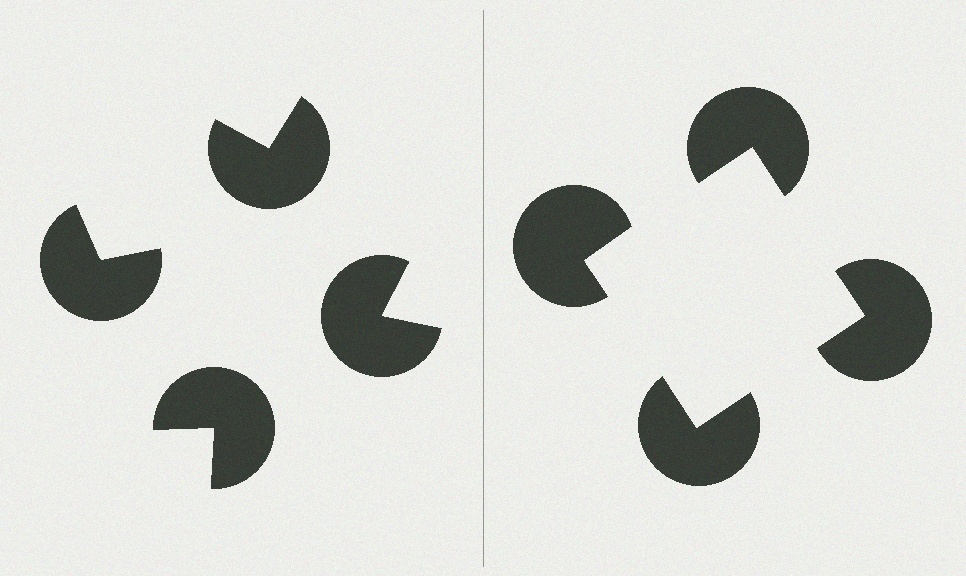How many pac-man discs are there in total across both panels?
8 — 4 on each side.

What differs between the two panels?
The pac-man discs are positioned identically on both sides; only the wedge orientations differ. On the right they align to a square; on the left they are misaligned.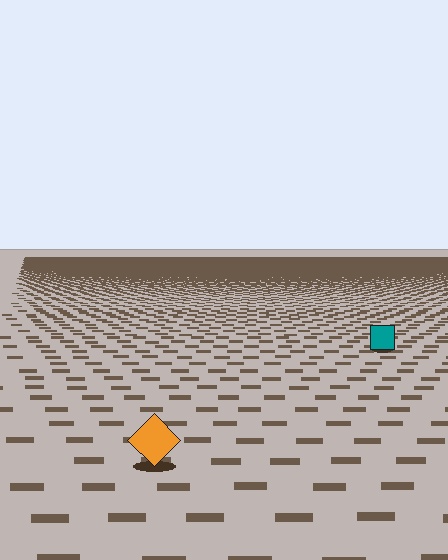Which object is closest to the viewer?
The orange diamond is closest. The texture marks near it are larger and more spread out.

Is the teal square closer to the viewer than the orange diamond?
No. The orange diamond is closer — you can tell from the texture gradient: the ground texture is coarser near it.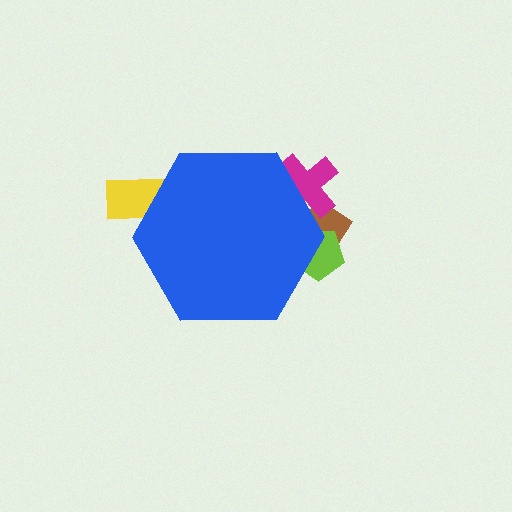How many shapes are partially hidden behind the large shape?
5 shapes are partially hidden.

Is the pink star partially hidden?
Yes, the pink star is partially hidden behind the blue hexagon.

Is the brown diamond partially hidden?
Yes, the brown diamond is partially hidden behind the blue hexagon.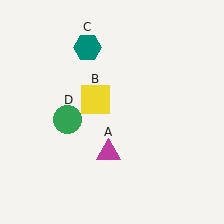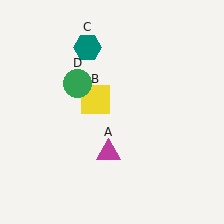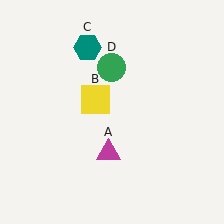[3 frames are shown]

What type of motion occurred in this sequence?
The green circle (object D) rotated clockwise around the center of the scene.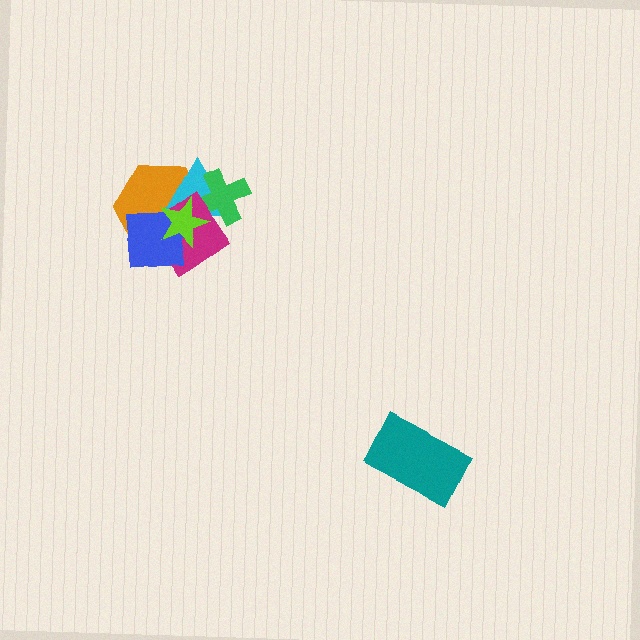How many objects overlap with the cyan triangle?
5 objects overlap with the cyan triangle.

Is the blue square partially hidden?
Yes, it is partially covered by another shape.